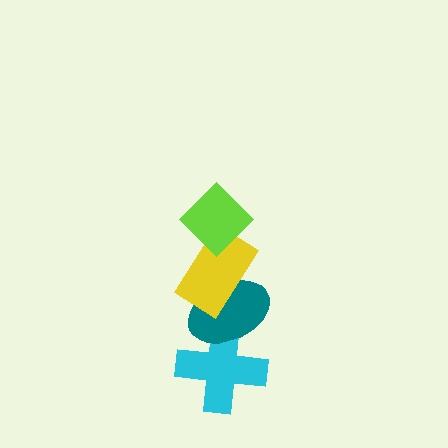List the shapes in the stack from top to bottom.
From top to bottom: the lime diamond, the yellow rectangle, the teal ellipse, the cyan cross.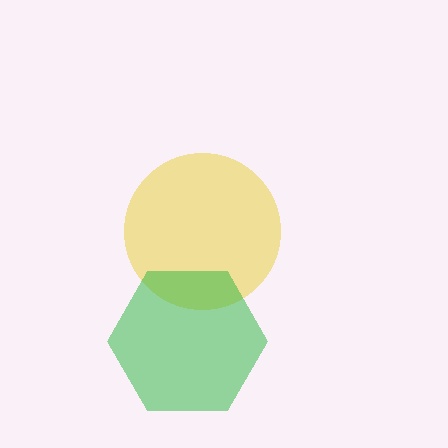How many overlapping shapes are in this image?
There are 2 overlapping shapes in the image.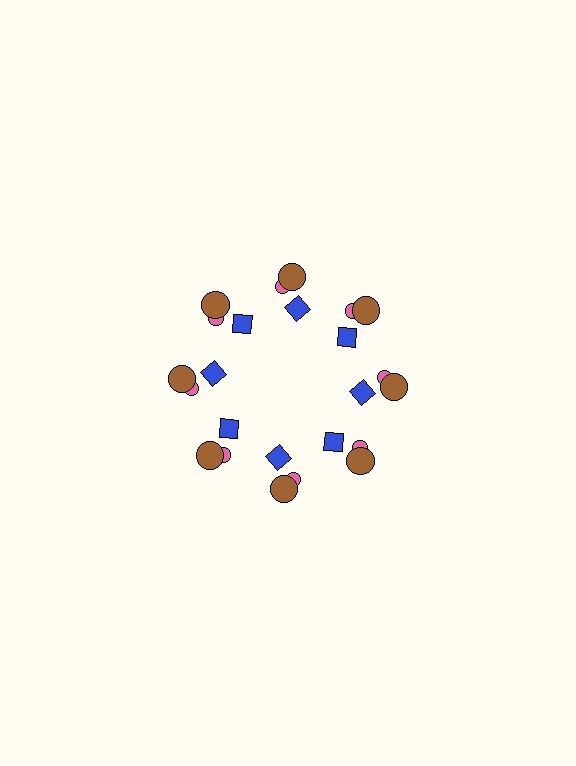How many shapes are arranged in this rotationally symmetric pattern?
There are 24 shapes, arranged in 8 groups of 3.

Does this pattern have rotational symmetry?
Yes, this pattern has 8-fold rotational symmetry. It looks the same after rotating 45 degrees around the center.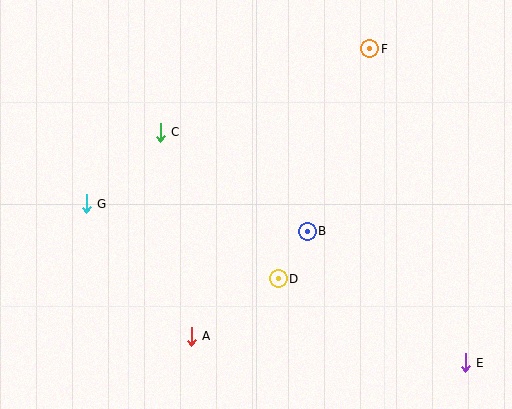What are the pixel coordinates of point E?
Point E is at (465, 363).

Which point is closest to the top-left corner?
Point C is closest to the top-left corner.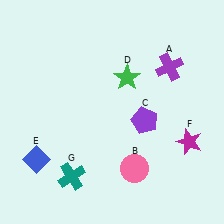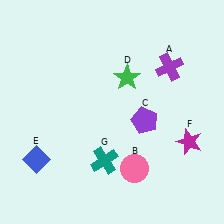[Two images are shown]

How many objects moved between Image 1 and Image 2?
1 object moved between the two images.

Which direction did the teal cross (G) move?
The teal cross (G) moved right.